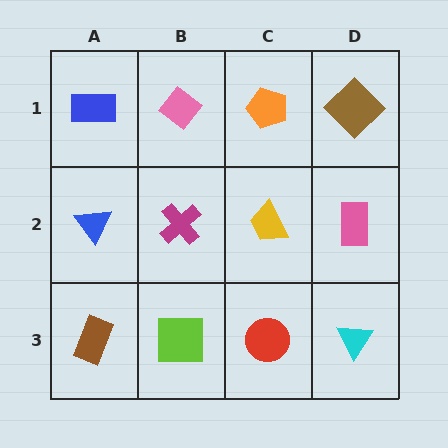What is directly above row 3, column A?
A blue triangle.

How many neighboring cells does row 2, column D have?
3.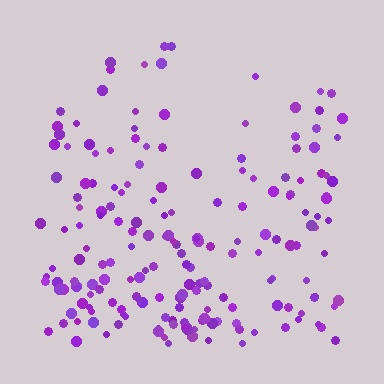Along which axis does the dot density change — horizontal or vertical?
Vertical.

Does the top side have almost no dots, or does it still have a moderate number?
Still a moderate number, just noticeably fewer than the bottom.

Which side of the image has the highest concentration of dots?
The bottom.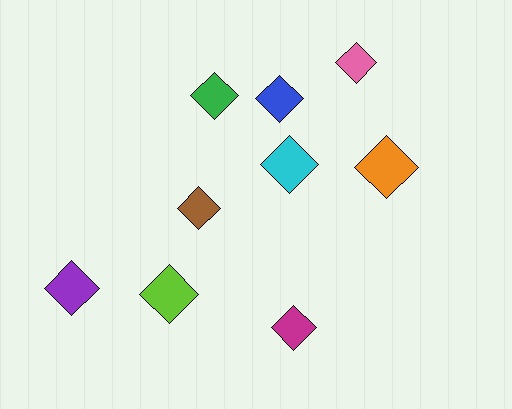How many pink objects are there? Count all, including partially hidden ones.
There is 1 pink object.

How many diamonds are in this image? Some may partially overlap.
There are 9 diamonds.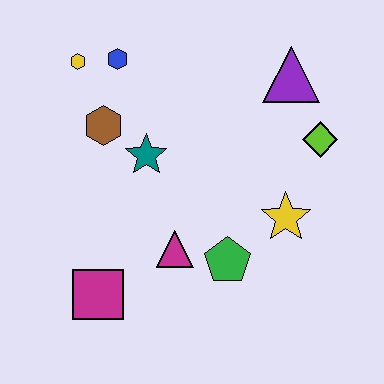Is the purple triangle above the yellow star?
Yes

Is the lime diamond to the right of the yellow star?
Yes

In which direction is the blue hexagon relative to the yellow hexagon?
The blue hexagon is to the right of the yellow hexagon.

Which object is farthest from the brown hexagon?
The lime diamond is farthest from the brown hexagon.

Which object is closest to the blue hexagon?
The yellow hexagon is closest to the blue hexagon.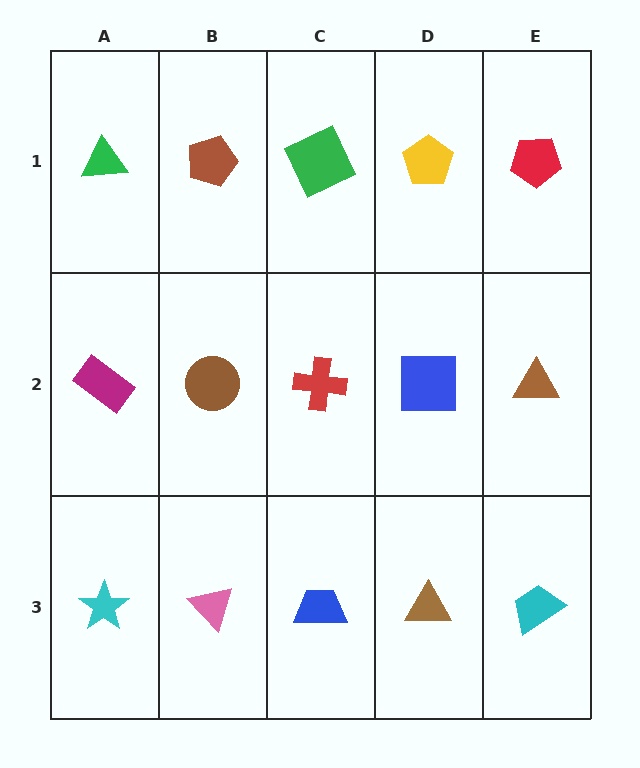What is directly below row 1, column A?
A magenta rectangle.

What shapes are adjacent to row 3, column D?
A blue square (row 2, column D), a blue trapezoid (row 3, column C), a cyan trapezoid (row 3, column E).